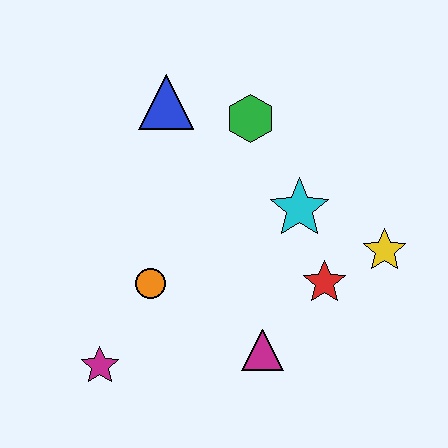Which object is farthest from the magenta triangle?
The blue triangle is farthest from the magenta triangle.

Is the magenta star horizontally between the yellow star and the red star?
No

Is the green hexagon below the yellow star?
No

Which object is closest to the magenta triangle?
The red star is closest to the magenta triangle.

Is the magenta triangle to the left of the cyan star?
Yes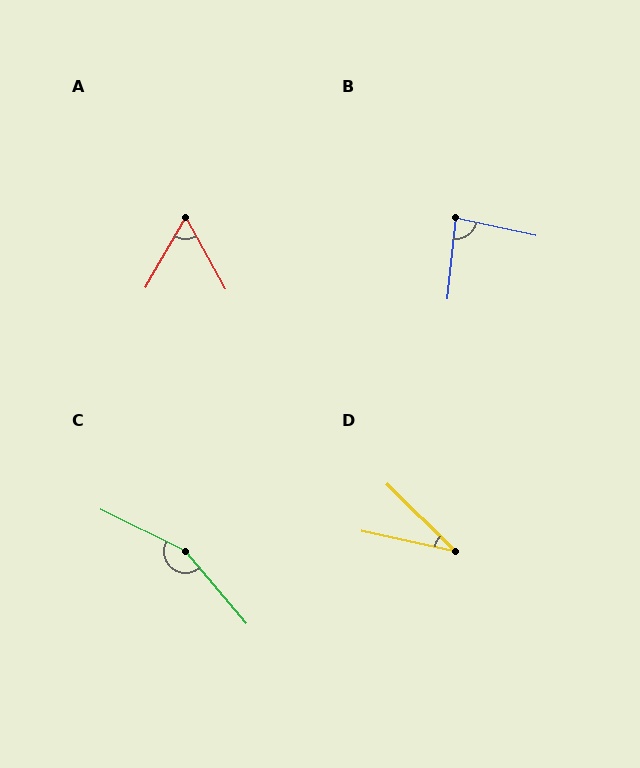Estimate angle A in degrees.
Approximately 59 degrees.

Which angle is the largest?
C, at approximately 157 degrees.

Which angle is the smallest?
D, at approximately 32 degrees.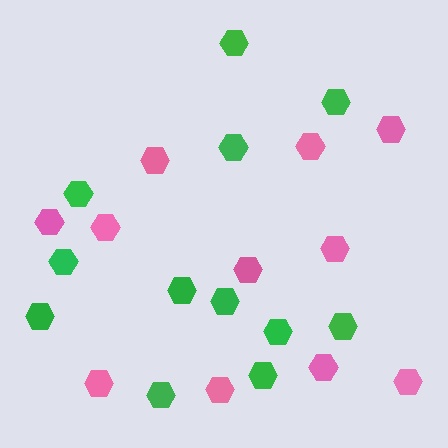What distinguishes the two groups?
There are 2 groups: one group of green hexagons (12) and one group of pink hexagons (11).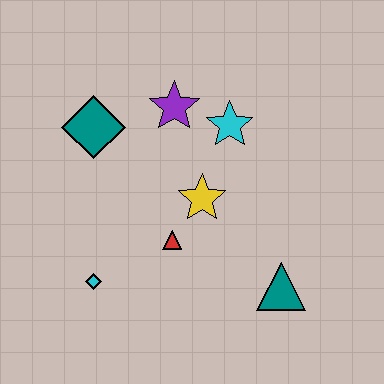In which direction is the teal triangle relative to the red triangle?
The teal triangle is to the right of the red triangle.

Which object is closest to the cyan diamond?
The red triangle is closest to the cyan diamond.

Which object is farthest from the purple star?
The teal triangle is farthest from the purple star.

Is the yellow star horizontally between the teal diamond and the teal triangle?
Yes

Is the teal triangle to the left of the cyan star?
No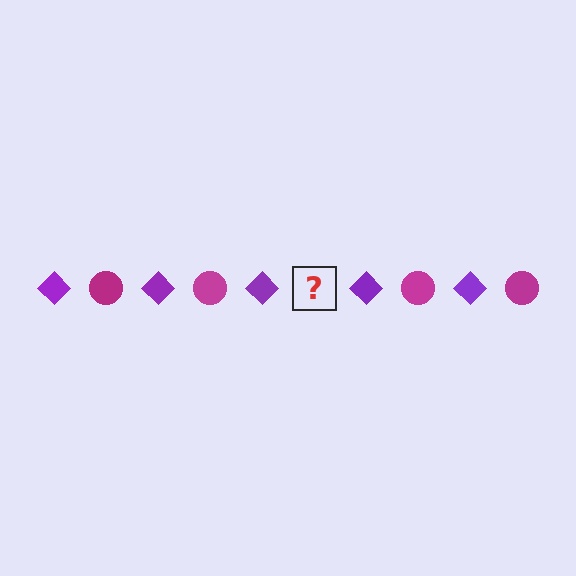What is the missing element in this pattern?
The missing element is a magenta circle.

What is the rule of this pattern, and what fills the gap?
The rule is that the pattern alternates between purple diamond and magenta circle. The gap should be filled with a magenta circle.